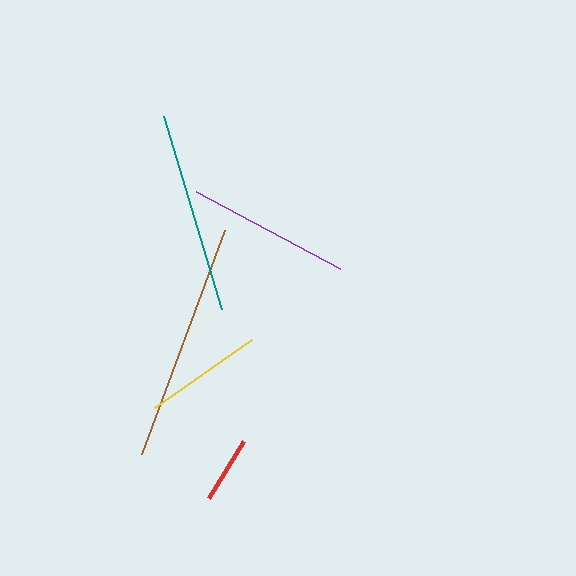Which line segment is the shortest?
The red line is the shortest at approximately 67 pixels.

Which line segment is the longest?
The brown line is the longest at approximately 239 pixels.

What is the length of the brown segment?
The brown segment is approximately 239 pixels long.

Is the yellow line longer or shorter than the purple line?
The purple line is longer than the yellow line.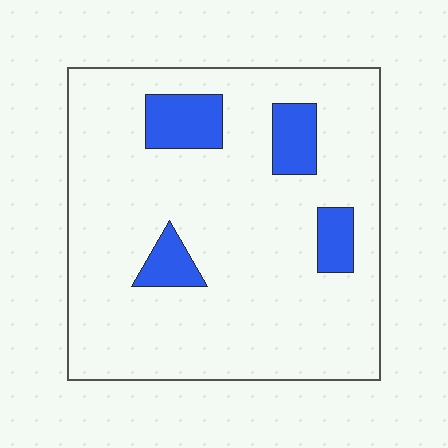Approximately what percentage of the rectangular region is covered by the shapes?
Approximately 15%.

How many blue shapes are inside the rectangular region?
4.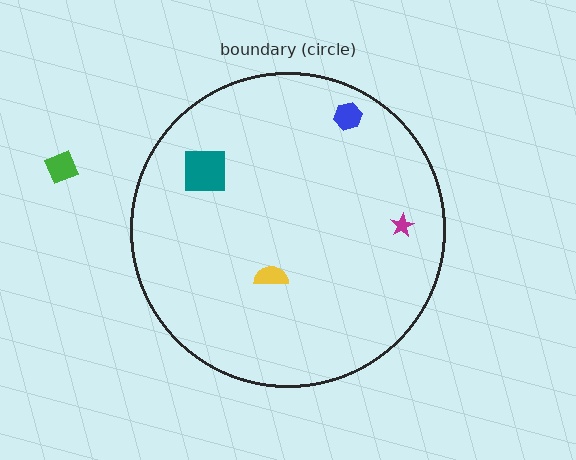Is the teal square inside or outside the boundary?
Inside.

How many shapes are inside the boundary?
4 inside, 1 outside.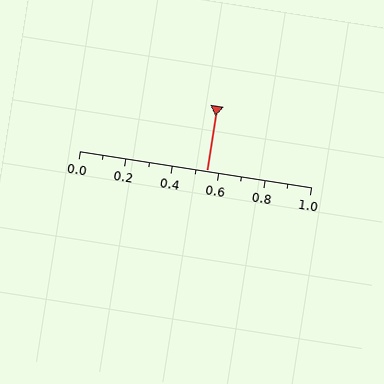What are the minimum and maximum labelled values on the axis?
The axis runs from 0.0 to 1.0.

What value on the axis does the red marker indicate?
The marker indicates approximately 0.55.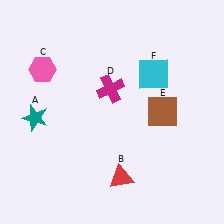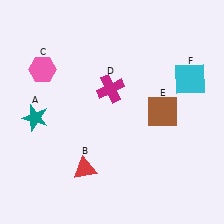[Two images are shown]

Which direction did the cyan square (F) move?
The cyan square (F) moved right.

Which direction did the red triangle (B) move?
The red triangle (B) moved left.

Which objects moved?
The objects that moved are: the red triangle (B), the cyan square (F).